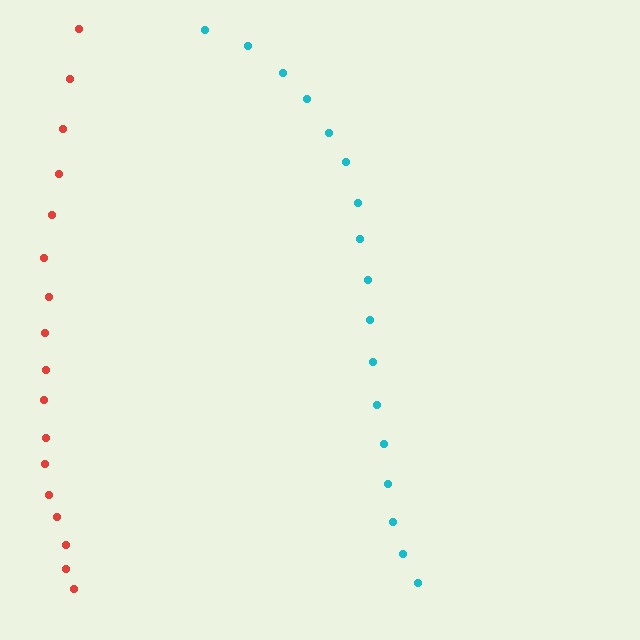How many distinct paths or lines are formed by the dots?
There are 2 distinct paths.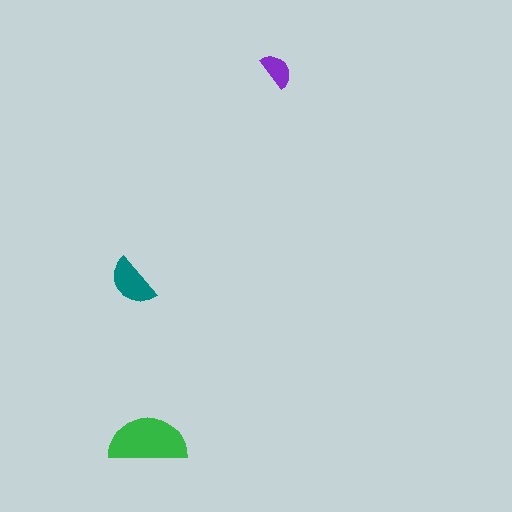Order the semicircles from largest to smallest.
the green one, the teal one, the purple one.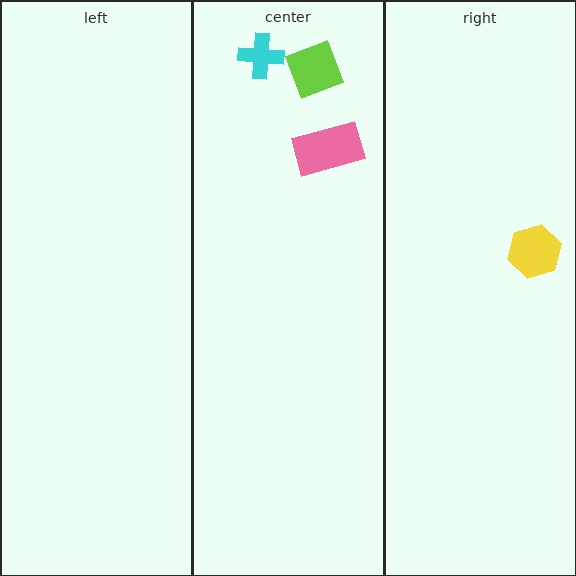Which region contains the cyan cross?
The center region.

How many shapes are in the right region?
1.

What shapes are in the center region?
The lime square, the cyan cross, the pink rectangle.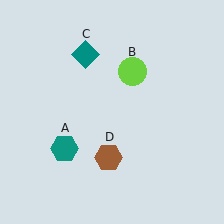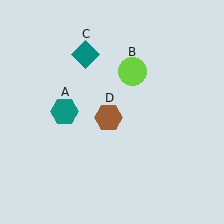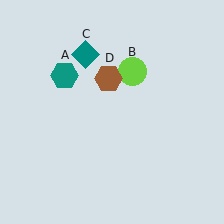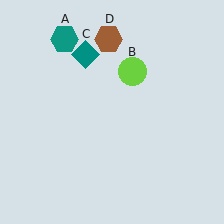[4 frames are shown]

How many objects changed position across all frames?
2 objects changed position: teal hexagon (object A), brown hexagon (object D).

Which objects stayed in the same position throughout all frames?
Lime circle (object B) and teal diamond (object C) remained stationary.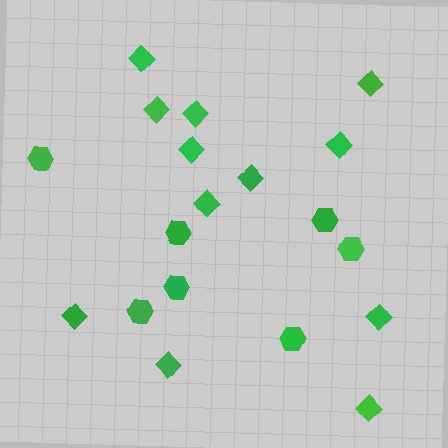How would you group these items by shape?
There are 2 groups: one group of diamonds (12) and one group of hexagons (7).